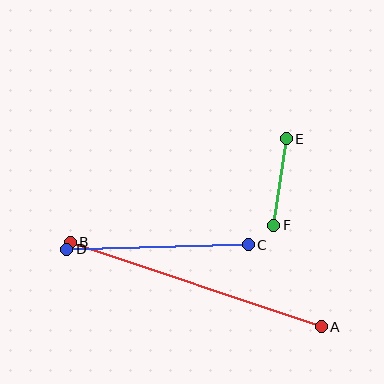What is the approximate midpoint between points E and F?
The midpoint is at approximately (280, 182) pixels.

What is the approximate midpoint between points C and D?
The midpoint is at approximately (157, 247) pixels.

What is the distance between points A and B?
The distance is approximately 265 pixels.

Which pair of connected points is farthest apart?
Points A and B are farthest apart.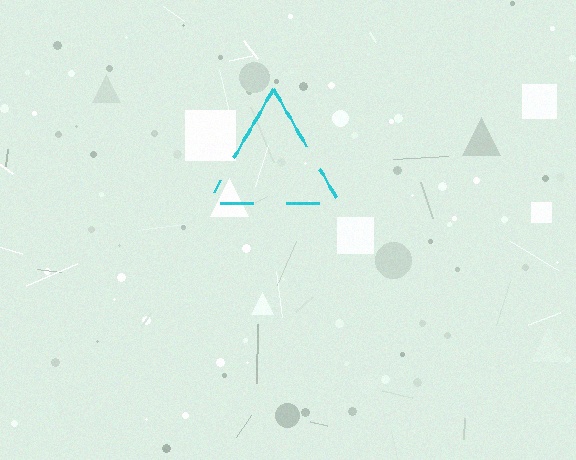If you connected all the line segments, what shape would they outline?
They would outline a triangle.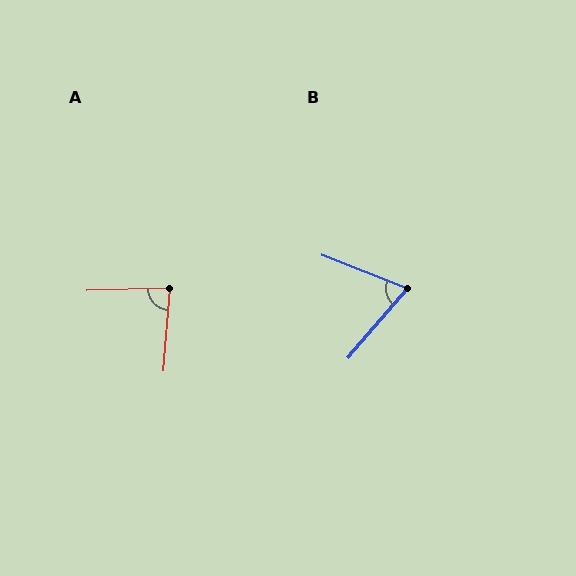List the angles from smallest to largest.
B (71°), A (83°).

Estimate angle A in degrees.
Approximately 83 degrees.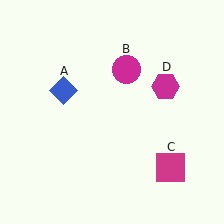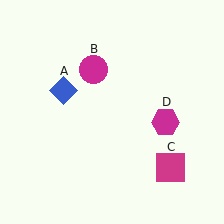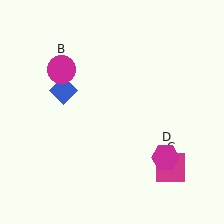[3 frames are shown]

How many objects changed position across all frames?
2 objects changed position: magenta circle (object B), magenta hexagon (object D).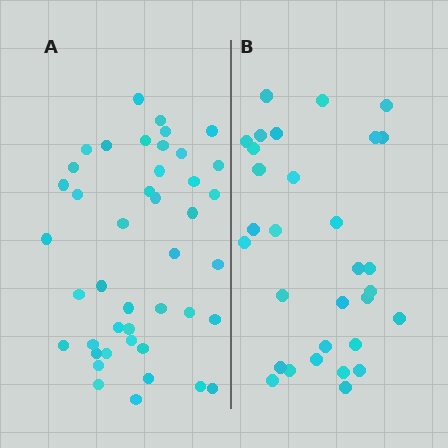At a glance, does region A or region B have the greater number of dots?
Region A (the left region) has more dots.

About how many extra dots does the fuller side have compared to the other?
Region A has roughly 12 or so more dots than region B.